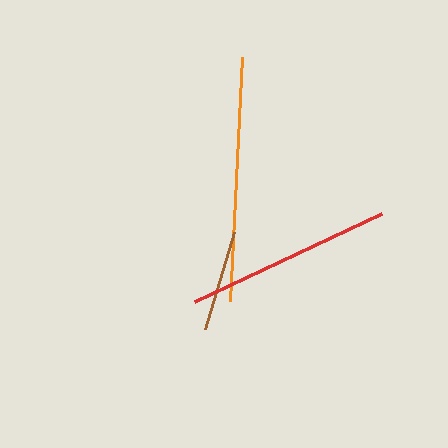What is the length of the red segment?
The red segment is approximately 206 pixels long.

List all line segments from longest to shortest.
From longest to shortest: orange, red, brown.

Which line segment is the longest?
The orange line is the longest at approximately 244 pixels.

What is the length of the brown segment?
The brown segment is approximately 101 pixels long.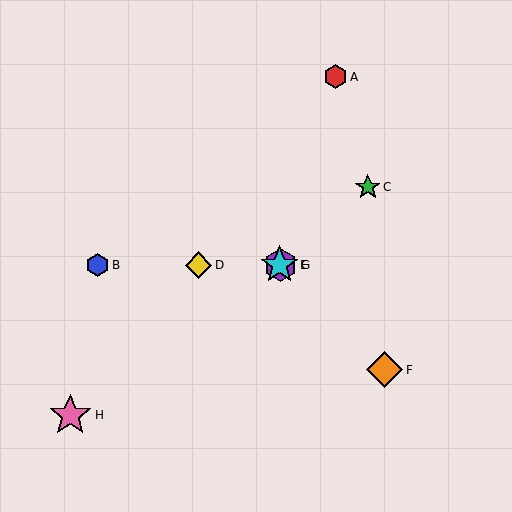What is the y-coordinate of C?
Object C is at y≈187.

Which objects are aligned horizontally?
Objects B, D, E, G are aligned horizontally.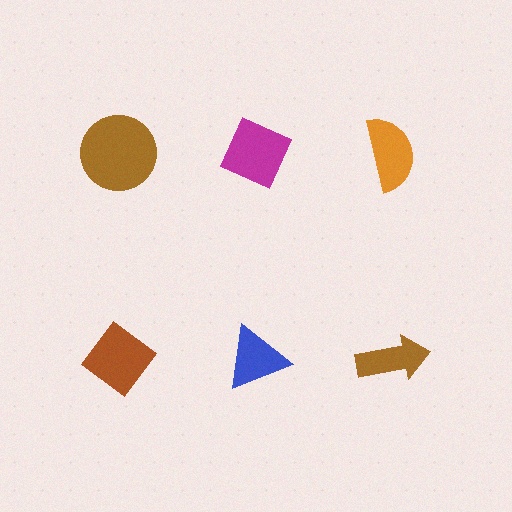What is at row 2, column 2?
A blue triangle.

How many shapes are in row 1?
3 shapes.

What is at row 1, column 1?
A brown circle.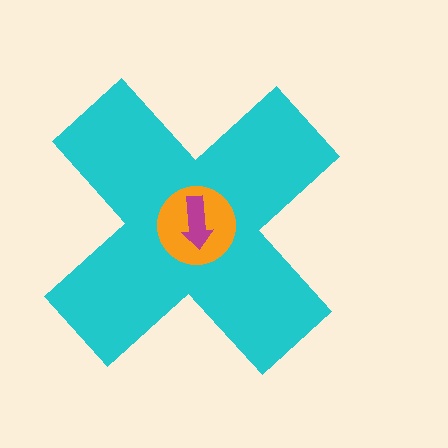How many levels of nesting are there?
3.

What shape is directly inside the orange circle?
The magenta arrow.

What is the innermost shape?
The magenta arrow.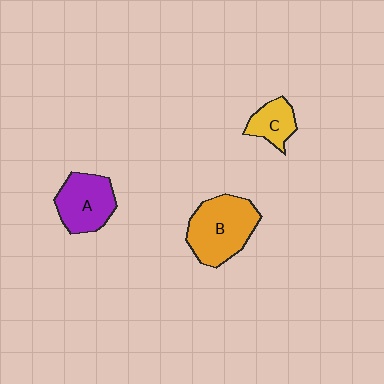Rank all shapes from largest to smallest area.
From largest to smallest: B (orange), A (purple), C (yellow).